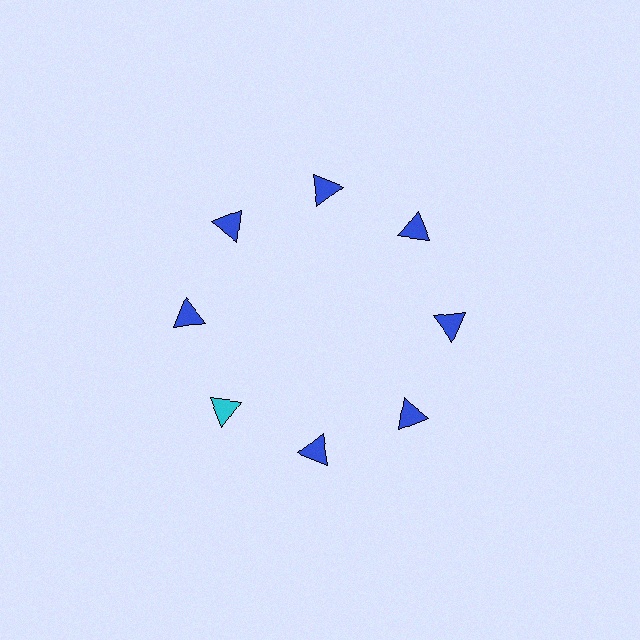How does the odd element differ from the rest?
It has a different color: cyan instead of blue.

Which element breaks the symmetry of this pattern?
The cyan triangle at roughly the 8 o'clock position breaks the symmetry. All other shapes are blue triangles.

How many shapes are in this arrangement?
There are 8 shapes arranged in a ring pattern.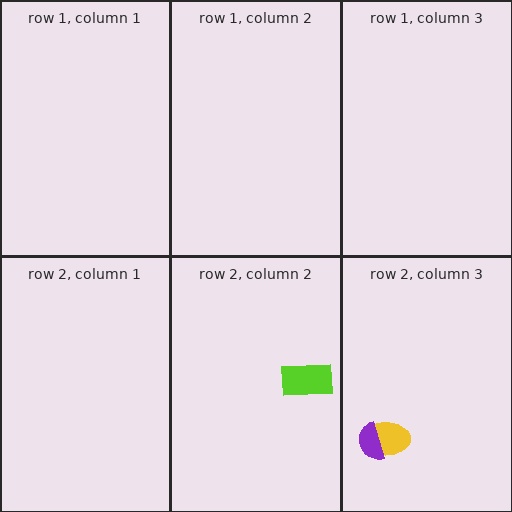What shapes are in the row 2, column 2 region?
The lime rectangle.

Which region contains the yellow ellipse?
The row 2, column 3 region.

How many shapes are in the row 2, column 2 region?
1.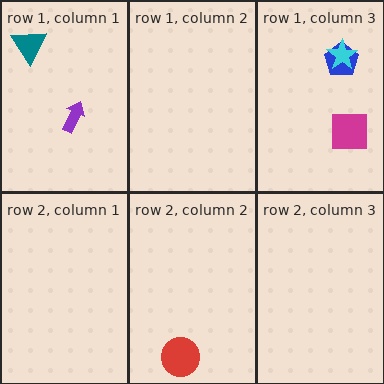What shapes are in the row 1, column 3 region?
The magenta square, the blue pentagon, the cyan star.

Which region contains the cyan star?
The row 1, column 3 region.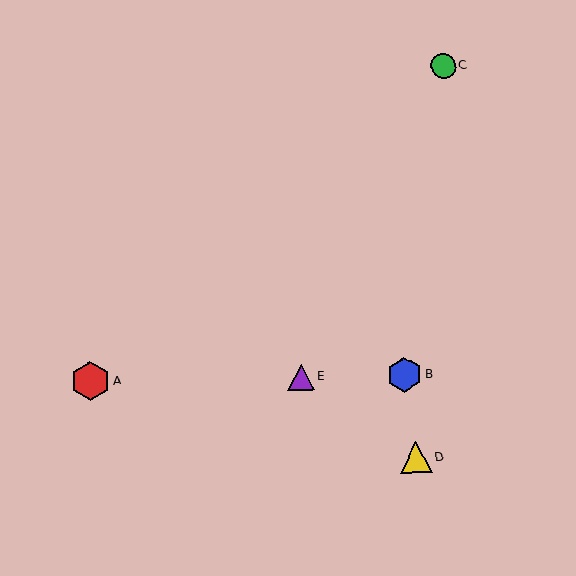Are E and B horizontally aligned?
Yes, both are at y≈377.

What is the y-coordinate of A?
Object A is at y≈381.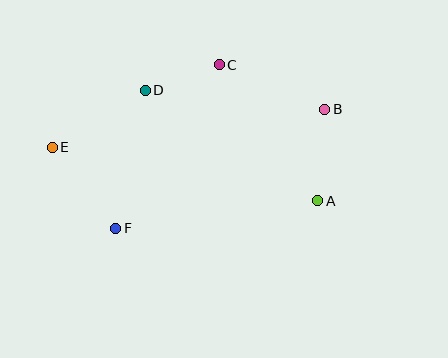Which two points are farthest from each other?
Points B and E are farthest from each other.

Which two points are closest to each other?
Points C and D are closest to each other.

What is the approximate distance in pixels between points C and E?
The distance between C and E is approximately 186 pixels.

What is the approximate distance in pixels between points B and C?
The distance between B and C is approximately 115 pixels.